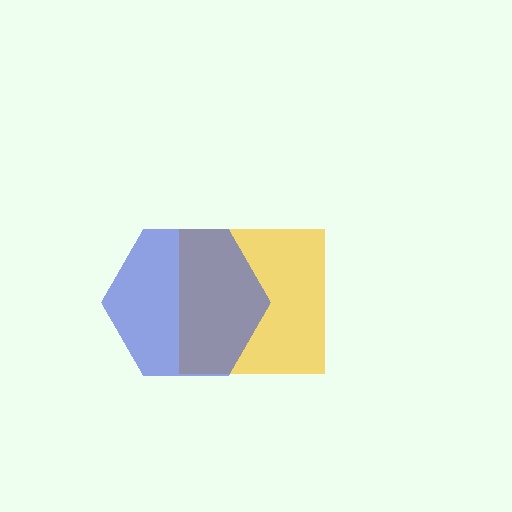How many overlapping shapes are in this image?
There are 2 overlapping shapes in the image.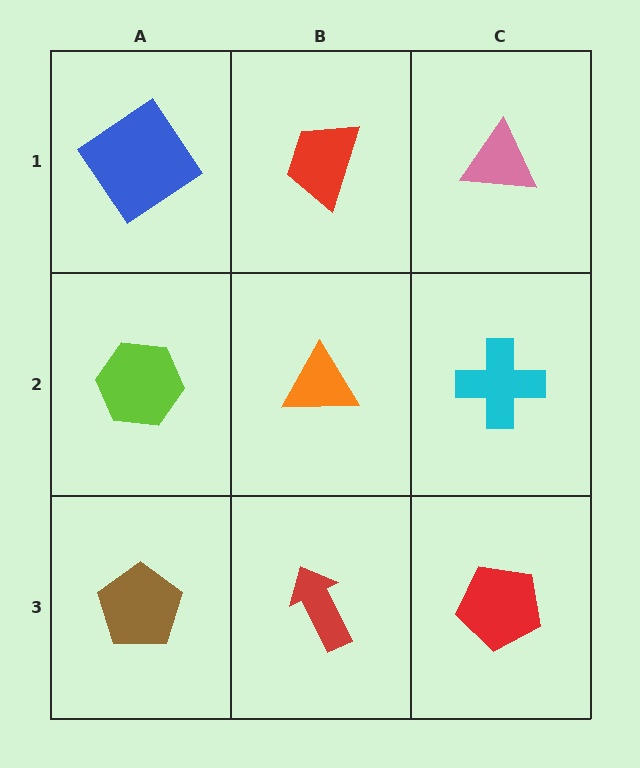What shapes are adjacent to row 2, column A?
A blue diamond (row 1, column A), a brown pentagon (row 3, column A), an orange triangle (row 2, column B).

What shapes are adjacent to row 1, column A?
A lime hexagon (row 2, column A), a red trapezoid (row 1, column B).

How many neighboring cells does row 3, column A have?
2.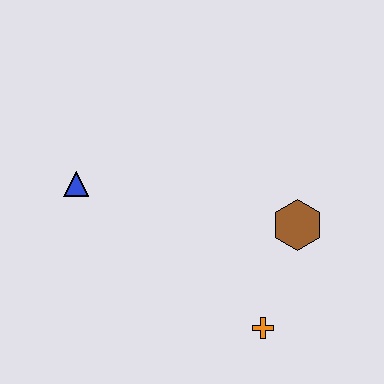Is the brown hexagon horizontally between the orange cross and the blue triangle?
No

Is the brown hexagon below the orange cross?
No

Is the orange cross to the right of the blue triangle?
Yes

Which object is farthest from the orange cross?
The blue triangle is farthest from the orange cross.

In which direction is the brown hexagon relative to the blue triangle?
The brown hexagon is to the right of the blue triangle.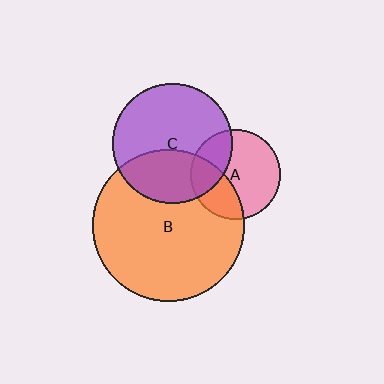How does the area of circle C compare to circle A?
Approximately 1.8 times.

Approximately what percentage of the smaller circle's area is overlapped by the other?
Approximately 30%.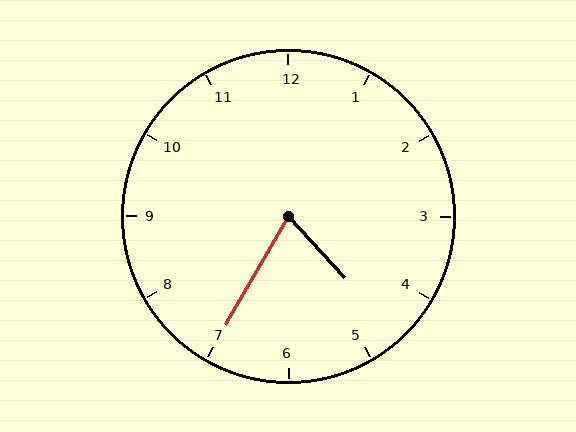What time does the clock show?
4:35.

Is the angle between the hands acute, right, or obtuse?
It is acute.